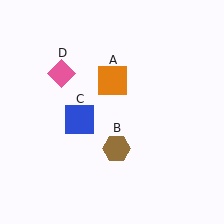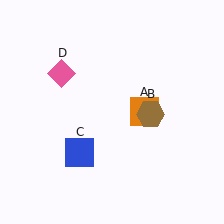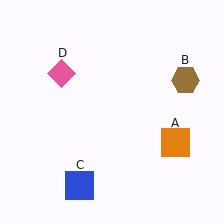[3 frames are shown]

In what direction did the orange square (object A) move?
The orange square (object A) moved down and to the right.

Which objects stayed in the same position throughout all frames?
Pink diamond (object D) remained stationary.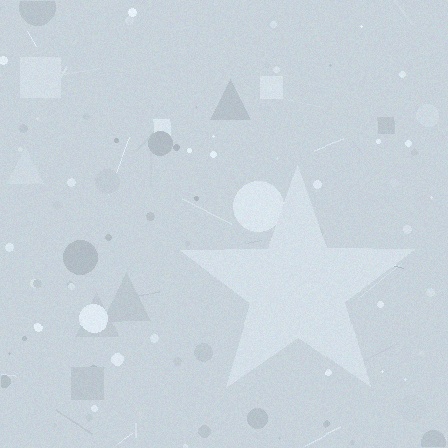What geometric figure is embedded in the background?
A star is embedded in the background.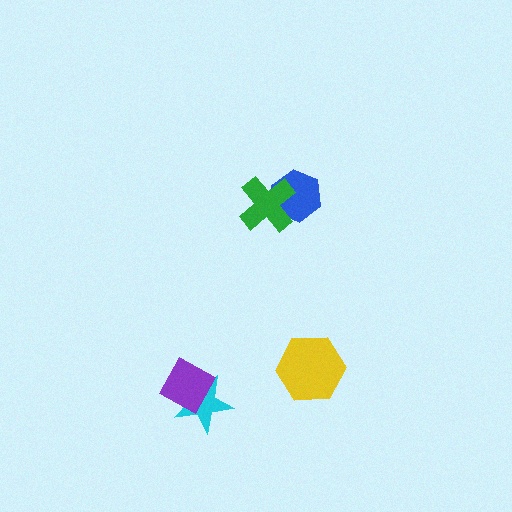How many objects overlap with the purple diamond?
1 object overlaps with the purple diamond.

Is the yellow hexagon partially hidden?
No, no other shape covers it.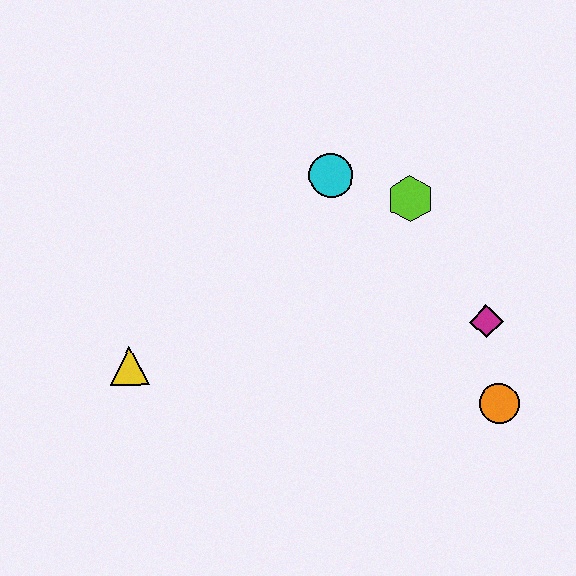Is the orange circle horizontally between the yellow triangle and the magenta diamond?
No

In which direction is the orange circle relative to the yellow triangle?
The orange circle is to the right of the yellow triangle.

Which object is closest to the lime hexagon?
The cyan circle is closest to the lime hexagon.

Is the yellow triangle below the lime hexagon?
Yes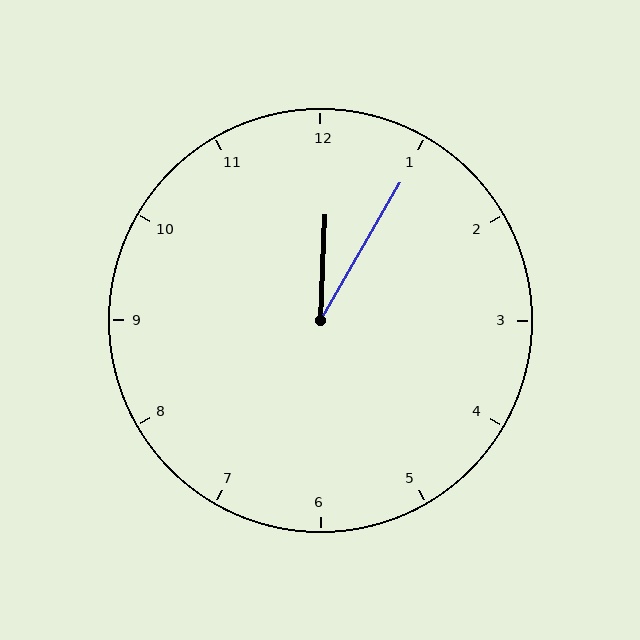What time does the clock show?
12:05.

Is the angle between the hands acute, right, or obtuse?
It is acute.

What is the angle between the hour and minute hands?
Approximately 28 degrees.